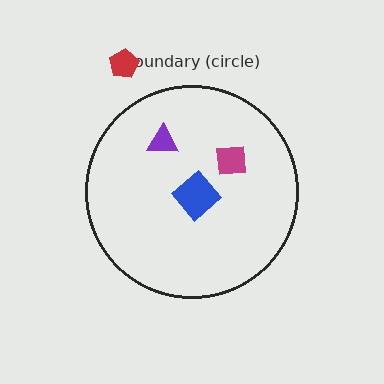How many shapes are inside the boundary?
3 inside, 1 outside.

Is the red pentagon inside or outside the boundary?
Outside.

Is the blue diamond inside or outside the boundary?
Inside.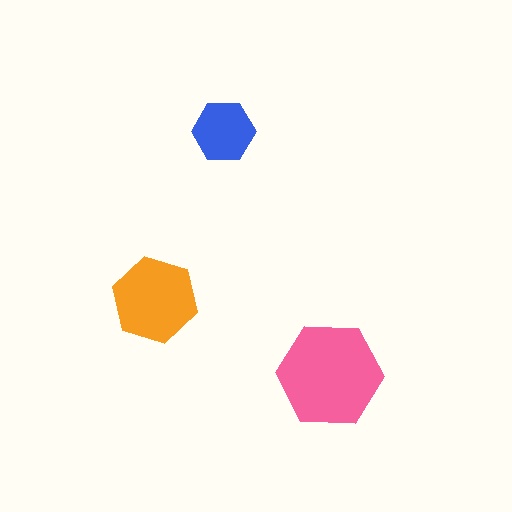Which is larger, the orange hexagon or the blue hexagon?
The orange one.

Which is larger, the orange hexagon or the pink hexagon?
The pink one.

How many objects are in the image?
There are 3 objects in the image.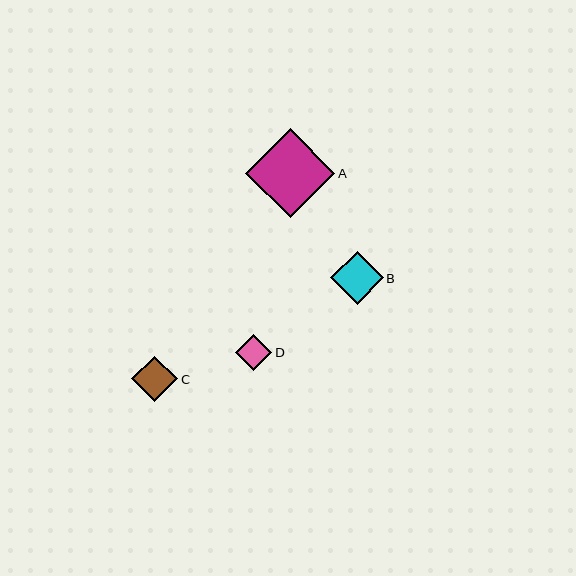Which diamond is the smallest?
Diamond D is the smallest with a size of approximately 37 pixels.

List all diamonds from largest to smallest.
From largest to smallest: A, B, C, D.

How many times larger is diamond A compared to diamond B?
Diamond A is approximately 1.7 times the size of diamond B.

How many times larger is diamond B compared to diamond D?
Diamond B is approximately 1.4 times the size of diamond D.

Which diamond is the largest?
Diamond A is the largest with a size of approximately 89 pixels.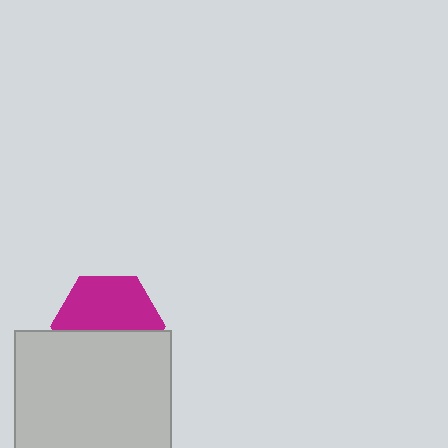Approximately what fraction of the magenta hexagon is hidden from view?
Roughly 46% of the magenta hexagon is hidden behind the light gray rectangle.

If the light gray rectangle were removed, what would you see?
You would see the complete magenta hexagon.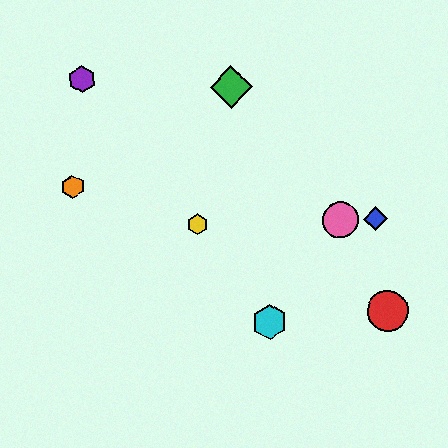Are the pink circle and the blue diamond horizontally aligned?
Yes, both are at y≈220.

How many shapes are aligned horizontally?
3 shapes (the blue diamond, the yellow hexagon, the pink circle) are aligned horizontally.